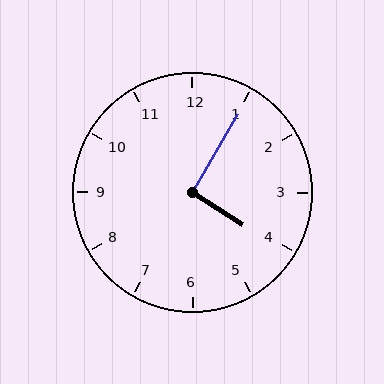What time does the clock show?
4:05.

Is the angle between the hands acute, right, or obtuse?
It is right.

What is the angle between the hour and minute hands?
Approximately 92 degrees.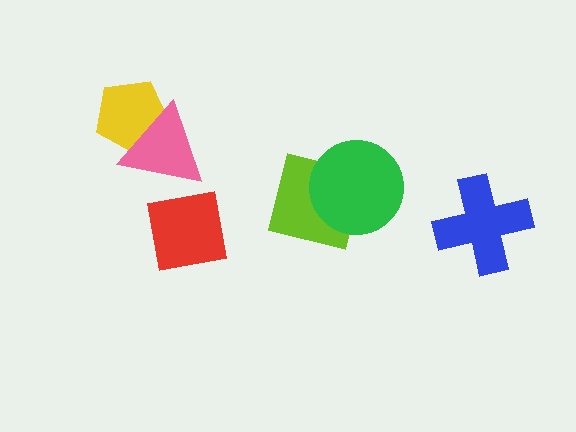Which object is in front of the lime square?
The green circle is in front of the lime square.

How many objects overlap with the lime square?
1 object overlaps with the lime square.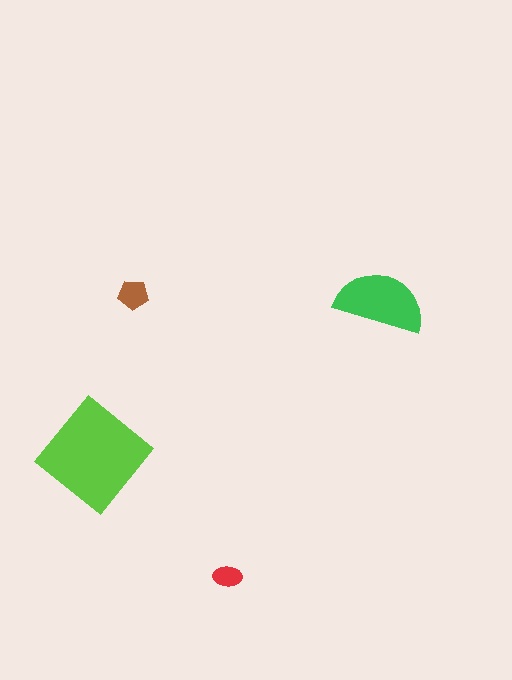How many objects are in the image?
There are 4 objects in the image.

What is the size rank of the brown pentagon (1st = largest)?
3rd.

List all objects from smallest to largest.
The red ellipse, the brown pentagon, the green semicircle, the lime diamond.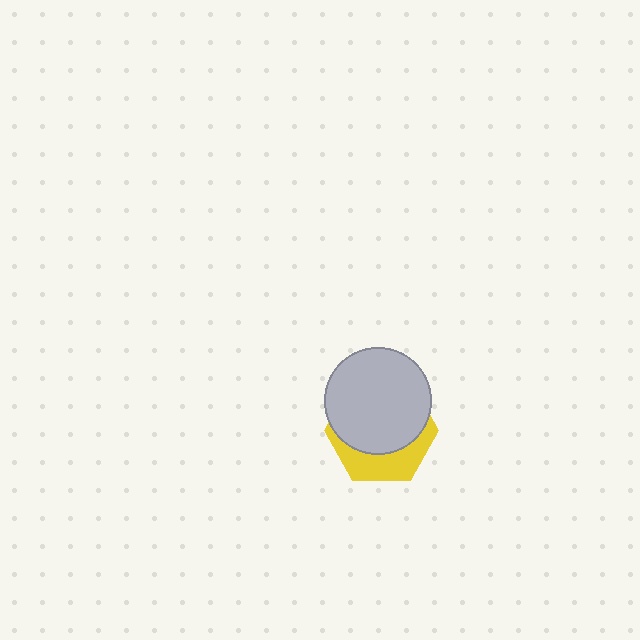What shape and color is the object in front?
The object in front is a light gray circle.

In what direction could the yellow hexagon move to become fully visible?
The yellow hexagon could move down. That would shift it out from behind the light gray circle entirely.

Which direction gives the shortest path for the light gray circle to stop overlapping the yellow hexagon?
Moving up gives the shortest separation.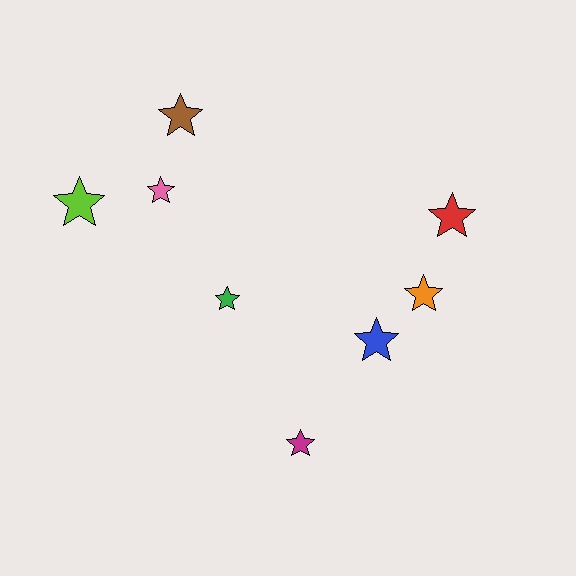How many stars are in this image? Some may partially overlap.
There are 8 stars.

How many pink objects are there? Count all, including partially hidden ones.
There is 1 pink object.